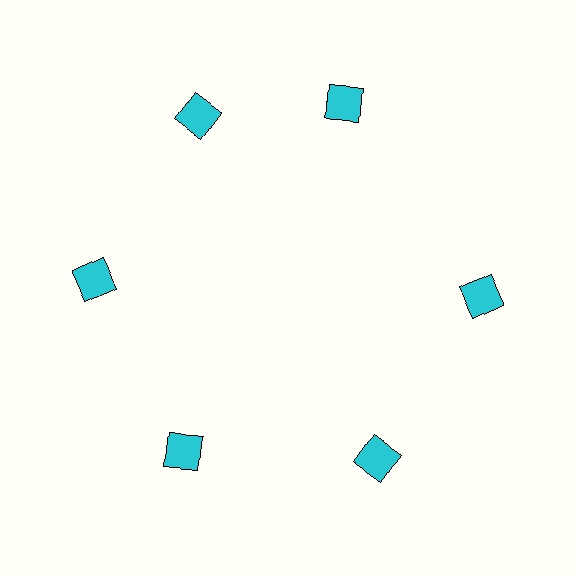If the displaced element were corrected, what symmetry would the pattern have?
It would have 6-fold rotational symmetry — the pattern would map onto itself every 60 degrees.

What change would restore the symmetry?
The symmetry would be restored by rotating it back into even spacing with its neighbors so that all 6 squares sit at equal angles and equal distance from the center.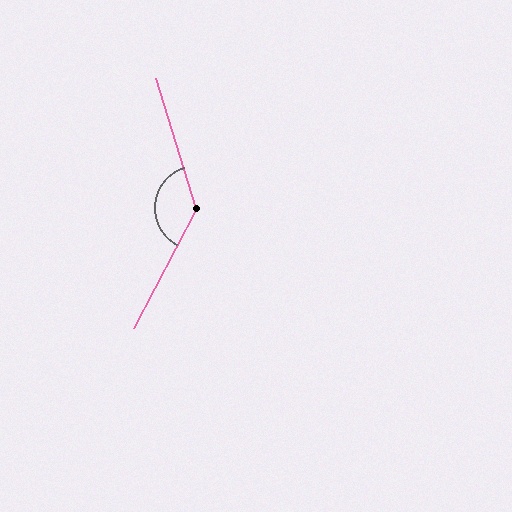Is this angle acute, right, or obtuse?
It is obtuse.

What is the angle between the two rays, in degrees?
Approximately 135 degrees.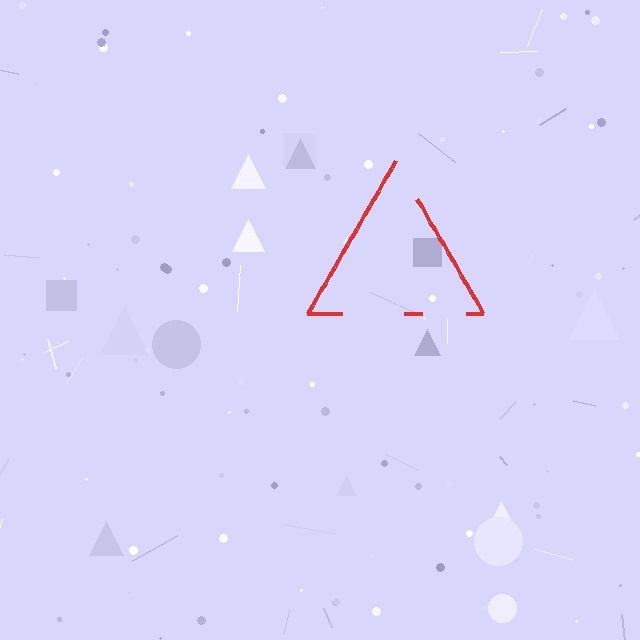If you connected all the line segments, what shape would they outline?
They would outline a triangle.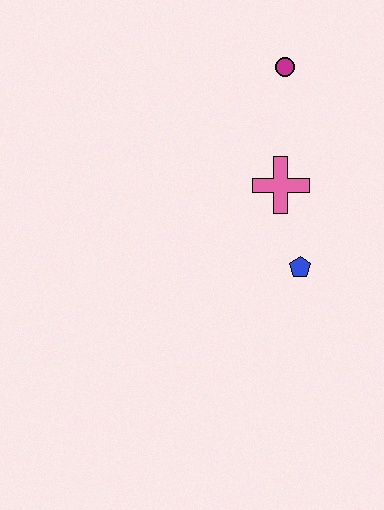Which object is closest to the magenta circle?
The pink cross is closest to the magenta circle.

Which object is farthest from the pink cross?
The magenta circle is farthest from the pink cross.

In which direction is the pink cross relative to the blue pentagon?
The pink cross is above the blue pentagon.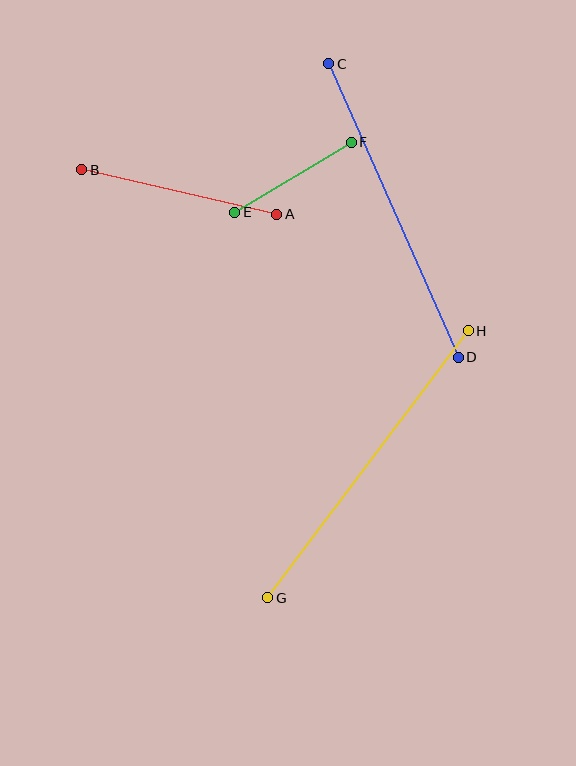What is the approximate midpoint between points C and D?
The midpoint is at approximately (393, 210) pixels.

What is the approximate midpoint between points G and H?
The midpoint is at approximately (368, 464) pixels.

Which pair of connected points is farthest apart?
Points G and H are farthest apart.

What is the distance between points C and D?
The distance is approximately 321 pixels.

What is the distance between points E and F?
The distance is approximately 136 pixels.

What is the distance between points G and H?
The distance is approximately 334 pixels.